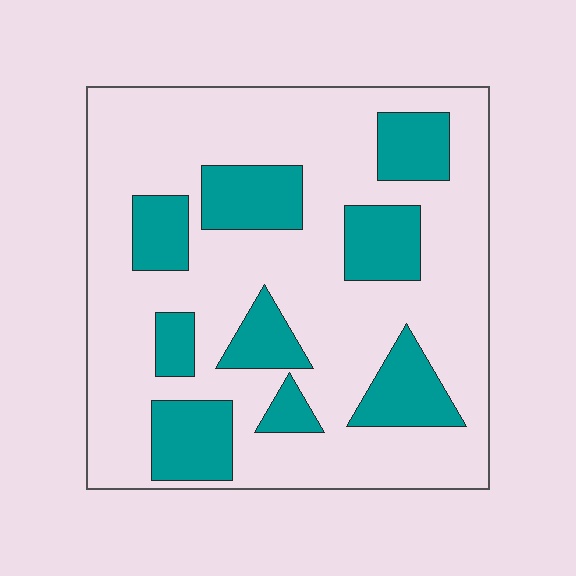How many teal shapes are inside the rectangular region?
9.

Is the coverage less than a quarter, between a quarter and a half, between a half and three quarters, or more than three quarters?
Between a quarter and a half.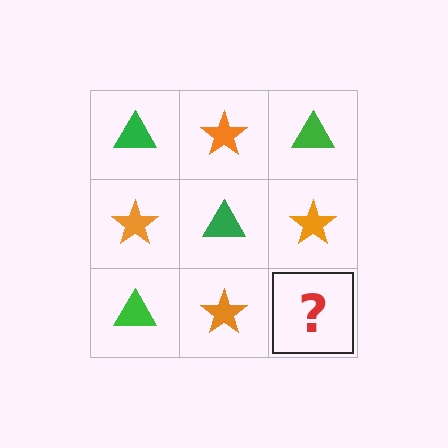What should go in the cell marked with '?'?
The missing cell should contain a green triangle.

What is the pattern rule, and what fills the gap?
The rule is that it alternates green triangle and orange star in a checkerboard pattern. The gap should be filled with a green triangle.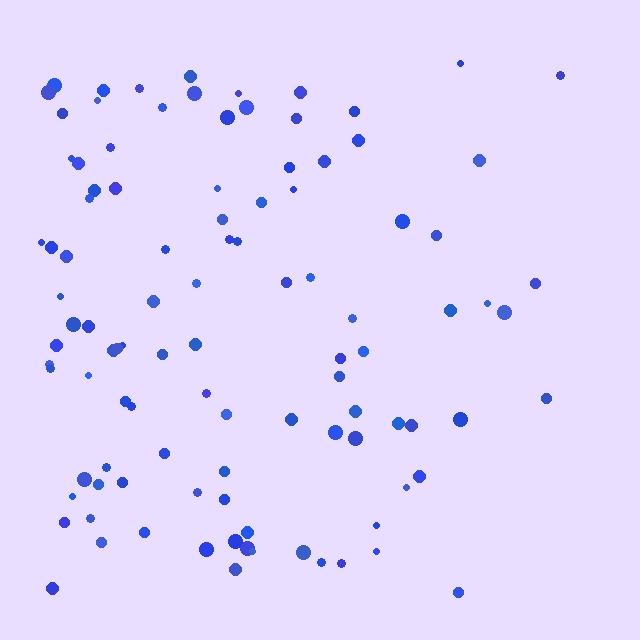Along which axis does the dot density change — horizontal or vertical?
Horizontal.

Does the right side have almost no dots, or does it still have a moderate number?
Still a moderate number, just noticeably fewer than the left.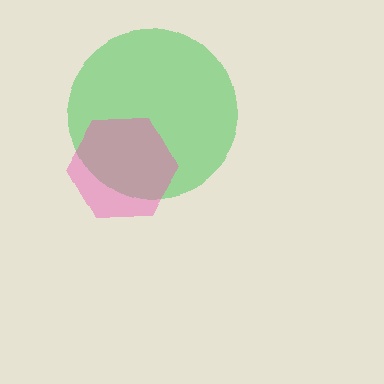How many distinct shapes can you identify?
There are 2 distinct shapes: a green circle, a pink hexagon.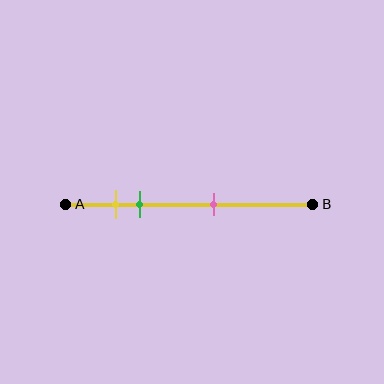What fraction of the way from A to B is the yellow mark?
The yellow mark is approximately 20% (0.2) of the way from A to B.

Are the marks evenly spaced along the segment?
No, the marks are not evenly spaced.